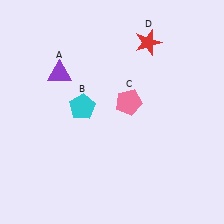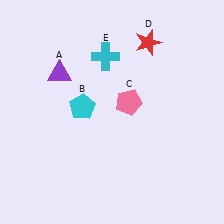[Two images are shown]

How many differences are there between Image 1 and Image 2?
There is 1 difference between the two images.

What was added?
A cyan cross (E) was added in Image 2.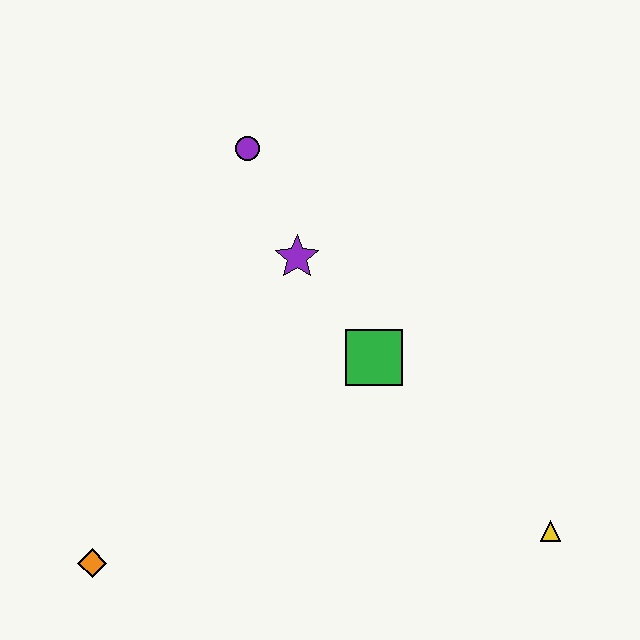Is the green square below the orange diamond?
No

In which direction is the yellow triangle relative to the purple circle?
The yellow triangle is below the purple circle.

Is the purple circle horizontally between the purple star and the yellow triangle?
No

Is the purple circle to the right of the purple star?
No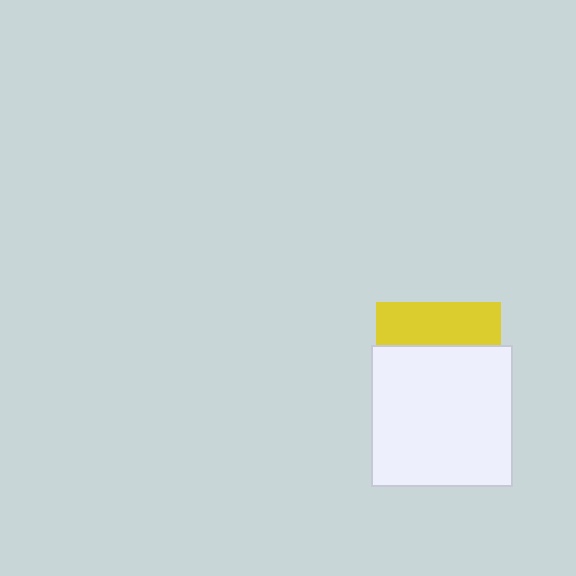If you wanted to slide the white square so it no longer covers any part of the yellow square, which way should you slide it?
Slide it down — that is the most direct way to separate the two shapes.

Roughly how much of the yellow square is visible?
A small part of it is visible (roughly 35%).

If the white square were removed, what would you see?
You would see the complete yellow square.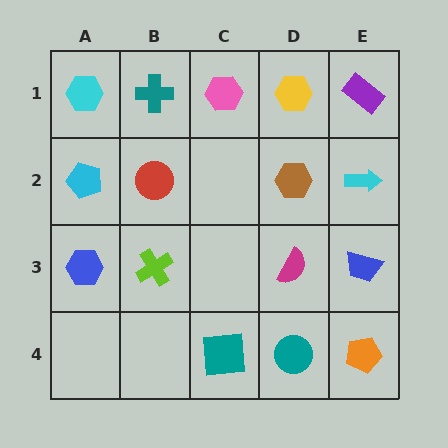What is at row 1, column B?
A teal cross.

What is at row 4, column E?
An orange pentagon.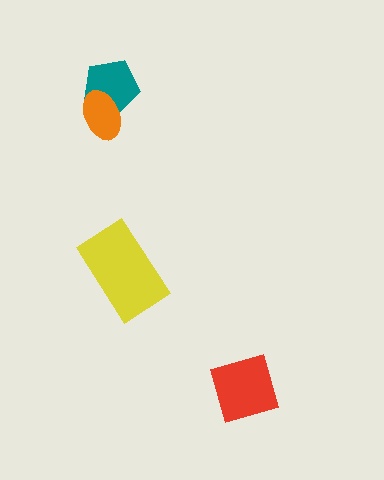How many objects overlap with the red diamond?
0 objects overlap with the red diamond.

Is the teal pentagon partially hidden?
Yes, it is partially covered by another shape.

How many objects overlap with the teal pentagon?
1 object overlaps with the teal pentagon.